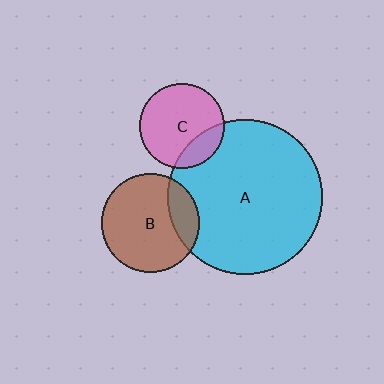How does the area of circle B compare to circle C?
Approximately 1.3 times.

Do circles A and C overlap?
Yes.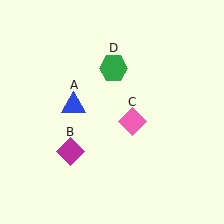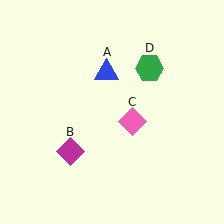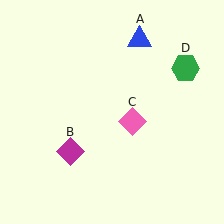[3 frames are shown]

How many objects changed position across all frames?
2 objects changed position: blue triangle (object A), green hexagon (object D).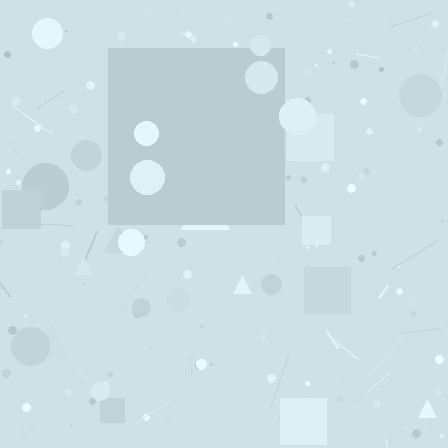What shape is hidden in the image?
A square is hidden in the image.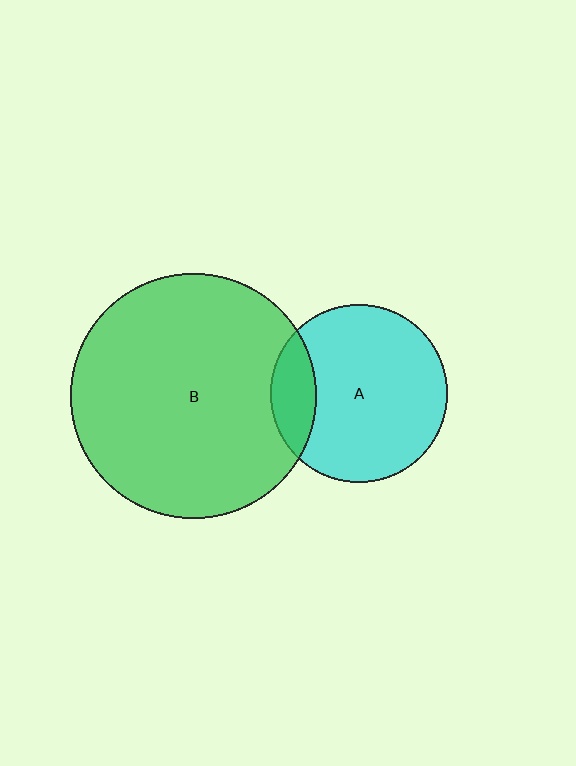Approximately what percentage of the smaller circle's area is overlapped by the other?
Approximately 15%.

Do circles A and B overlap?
Yes.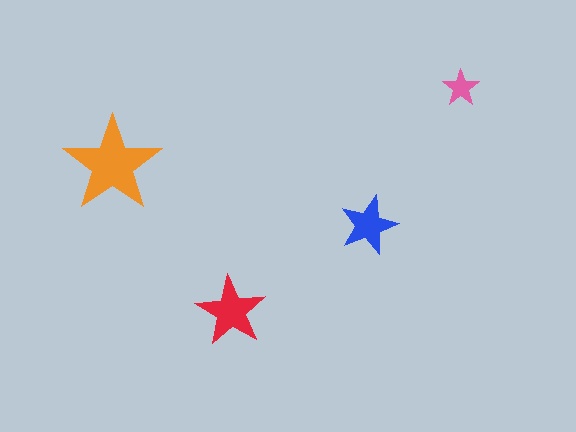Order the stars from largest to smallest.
the orange one, the red one, the blue one, the pink one.